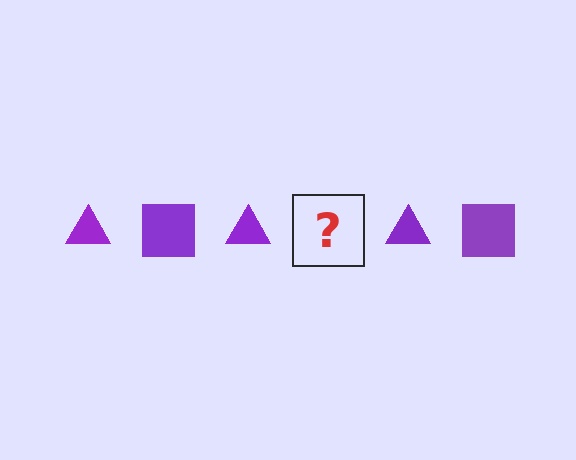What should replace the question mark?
The question mark should be replaced with a purple square.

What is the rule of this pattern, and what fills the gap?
The rule is that the pattern cycles through triangle, square shapes in purple. The gap should be filled with a purple square.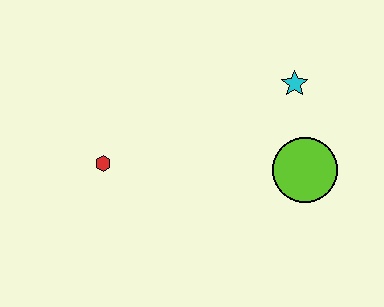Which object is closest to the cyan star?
The lime circle is closest to the cyan star.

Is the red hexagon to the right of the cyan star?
No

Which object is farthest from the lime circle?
The red hexagon is farthest from the lime circle.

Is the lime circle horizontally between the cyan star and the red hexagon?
No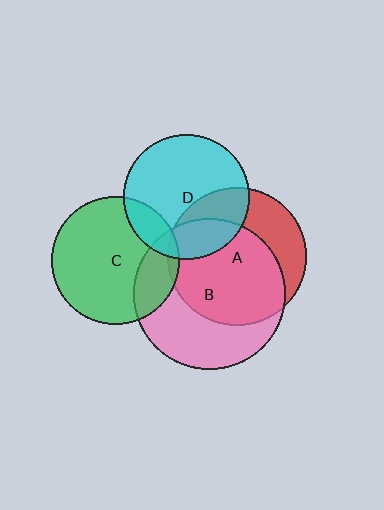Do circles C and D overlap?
Yes.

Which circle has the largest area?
Circle B (pink).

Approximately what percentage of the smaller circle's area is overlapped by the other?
Approximately 15%.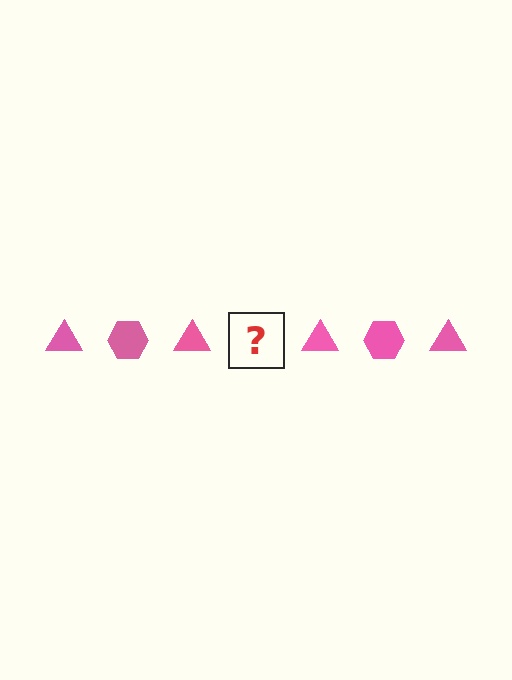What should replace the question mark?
The question mark should be replaced with a pink hexagon.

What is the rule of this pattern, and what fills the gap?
The rule is that the pattern cycles through triangle, hexagon shapes in pink. The gap should be filled with a pink hexagon.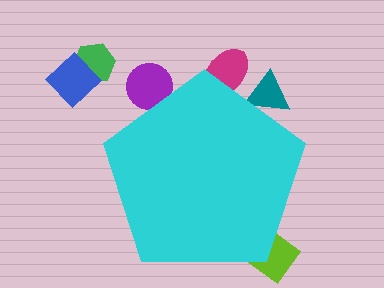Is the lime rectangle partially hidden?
Yes, the lime rectangle is partially hidden behind the cyan pentagon.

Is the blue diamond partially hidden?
No, the blue diamond is fully visible.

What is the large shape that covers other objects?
A cyan pentagon.